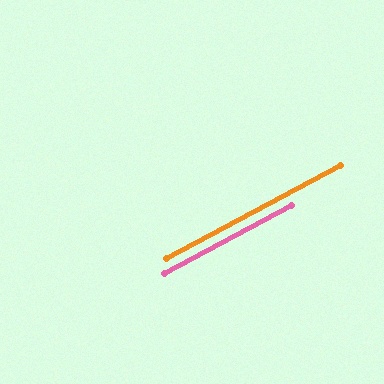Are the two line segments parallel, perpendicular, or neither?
Parallel — their directions differ by only 0.1°.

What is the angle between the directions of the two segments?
Approximately 0 degrees.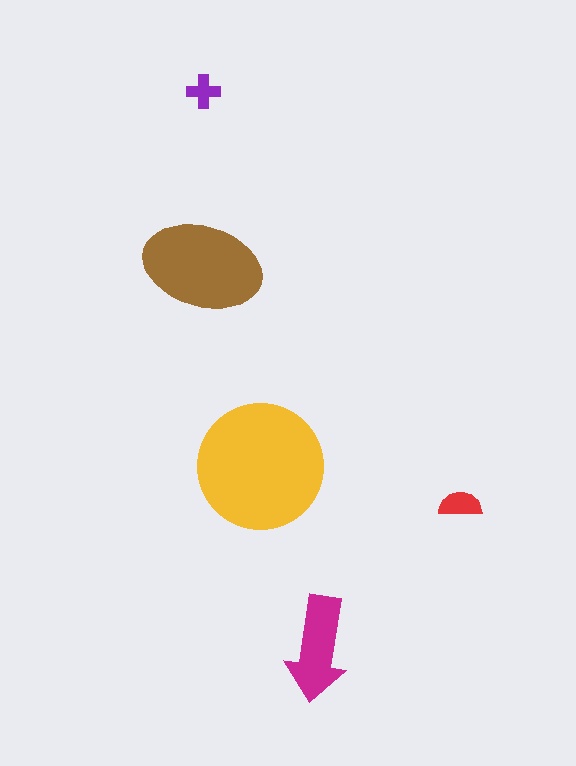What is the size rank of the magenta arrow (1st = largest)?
3rd.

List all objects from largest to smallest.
The yellow circle, the brown ellipse, the magenta arrow, the red semicircle, the purple cross.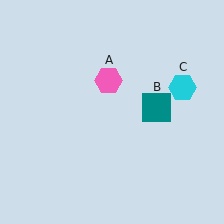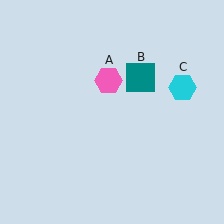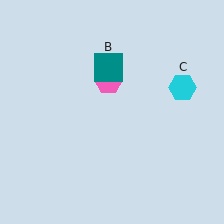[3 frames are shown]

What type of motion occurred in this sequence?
The teal square (object B) rotated counterclockwise around the center of the scene.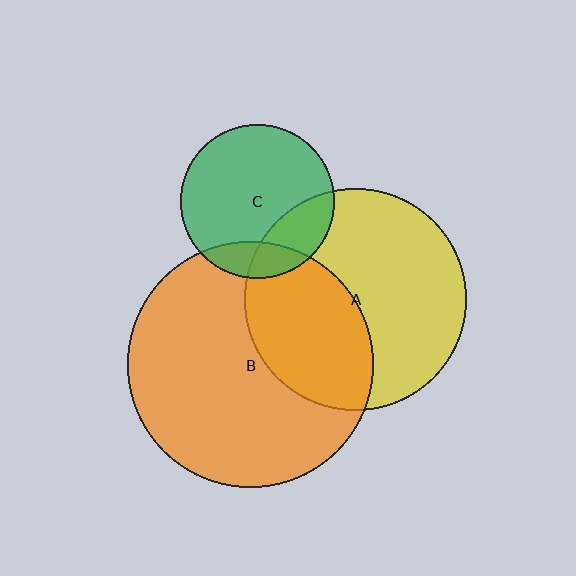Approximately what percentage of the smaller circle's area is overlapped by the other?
Approximately 15%.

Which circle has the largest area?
Circle B (orange).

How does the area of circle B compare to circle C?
Approximately 2.6 times.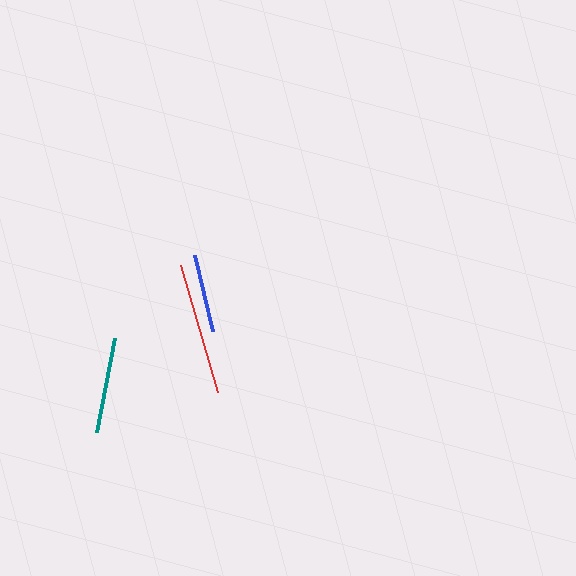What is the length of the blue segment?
The blue segment is approximately 78 pixels long.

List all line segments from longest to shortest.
From longest to shortest: red, teal, blue.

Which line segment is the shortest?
The blue line is the shortest at approximately 78 pixels.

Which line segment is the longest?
The red line is the longest at approximately 133 pixels.